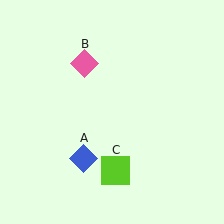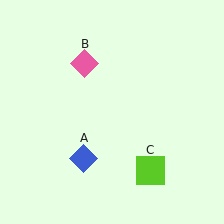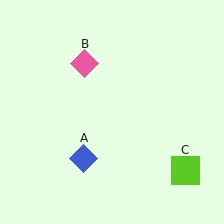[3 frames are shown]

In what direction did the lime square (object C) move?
The lime square (object C) moved right.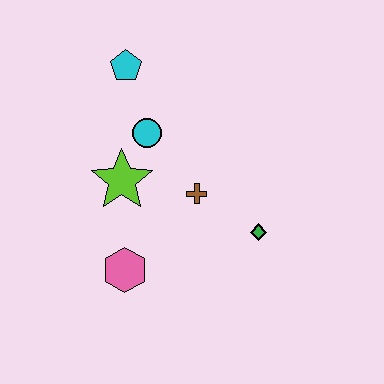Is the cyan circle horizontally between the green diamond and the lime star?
Yes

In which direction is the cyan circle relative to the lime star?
The cyan circle is above the lime star.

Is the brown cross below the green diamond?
No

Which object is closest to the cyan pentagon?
The cyan circle is closest to the cyan pentagon.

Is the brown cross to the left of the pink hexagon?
No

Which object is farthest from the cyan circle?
The green diamond is farthest from the cyan circle.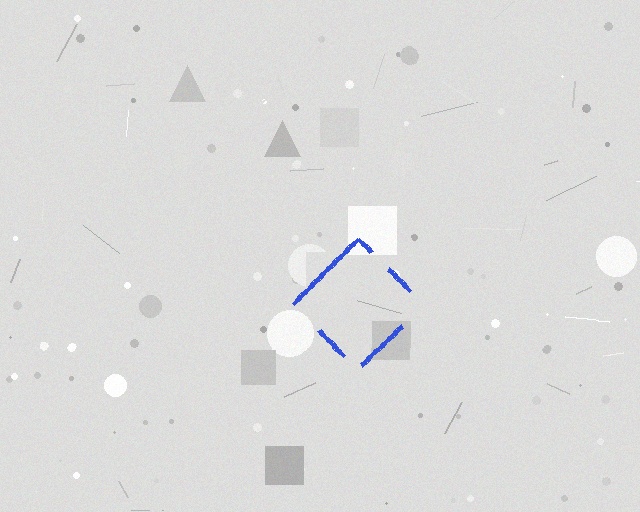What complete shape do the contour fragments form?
The contour fragments form a diamond.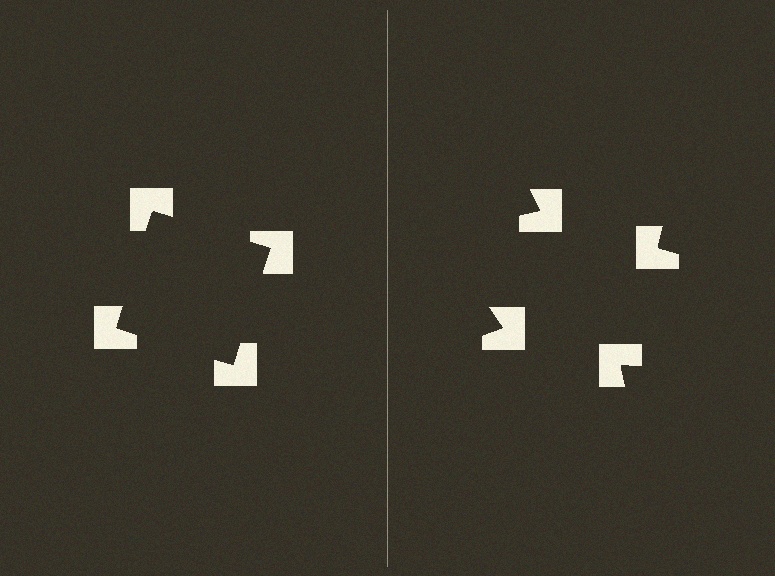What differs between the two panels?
The notched squares are positioned identically on both sides; only the wedge orientations differ. On the left they align to a square; on the right they are misaligned.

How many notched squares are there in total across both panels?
8 — 4 on each side.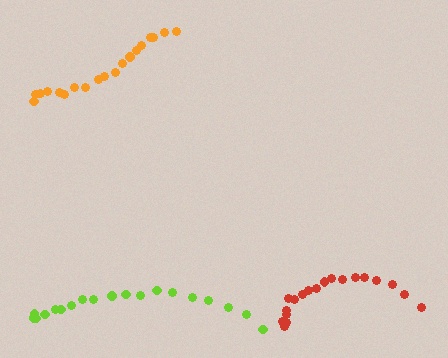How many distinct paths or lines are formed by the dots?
There are 3 distinct paths.